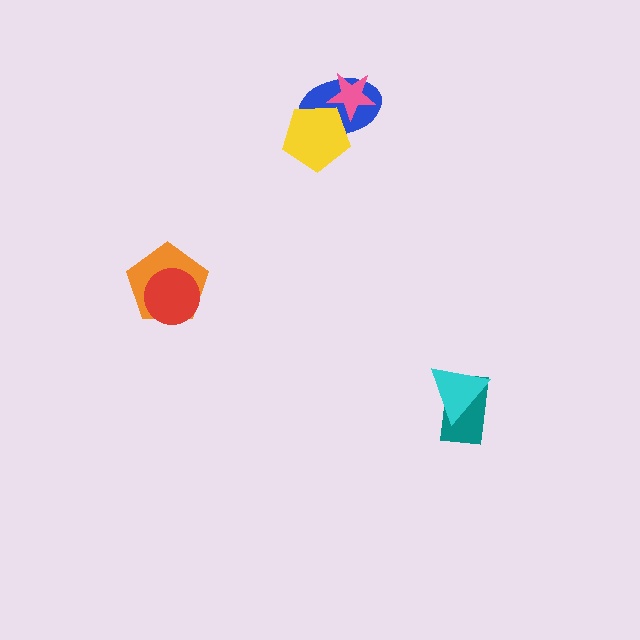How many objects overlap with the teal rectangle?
1 object overlaps with the teal rectangle.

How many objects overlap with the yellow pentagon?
2 objects overlap with the yellow pentagon.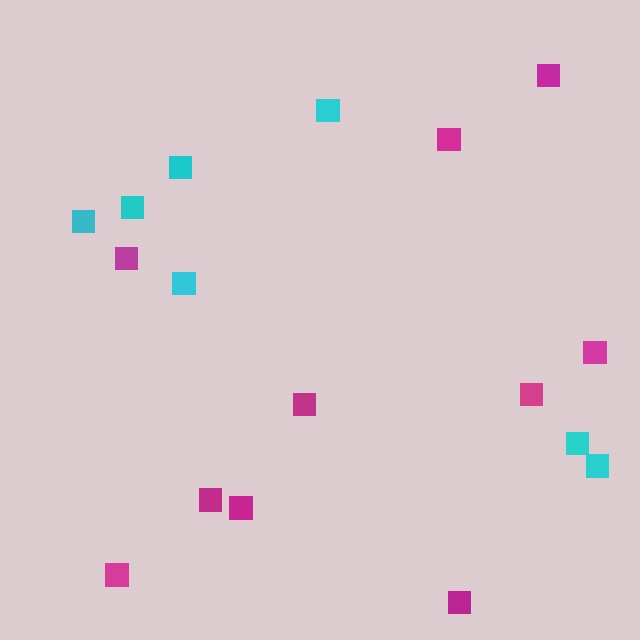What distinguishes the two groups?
There are 2 groups: one group of magenta squares (10) and one group of cyan squares (7).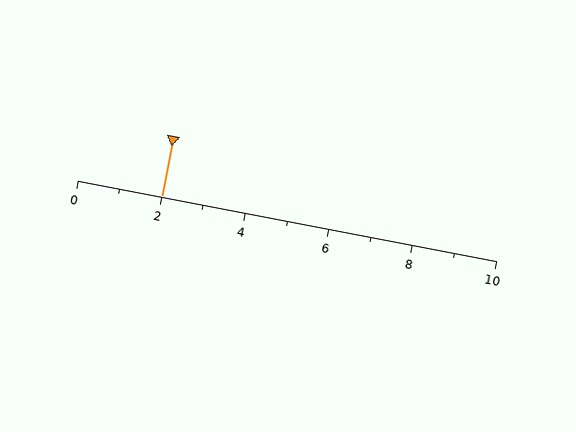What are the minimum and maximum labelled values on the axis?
The axis runs from 0 to 10.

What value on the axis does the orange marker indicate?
The marker indicates approximately 2.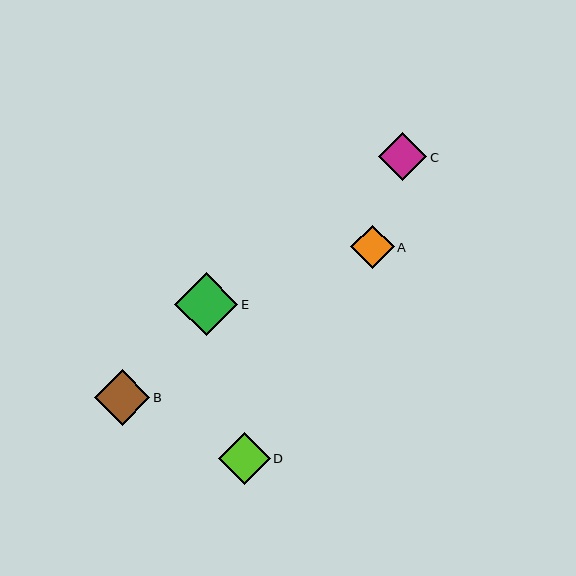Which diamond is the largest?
Diamond E is the largest with a size of approximately 64 pixels.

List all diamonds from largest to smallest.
From largest to smallest: E, B, D, C, A.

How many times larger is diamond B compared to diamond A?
Diamond B is approximately 1.3 times the size of diamond A.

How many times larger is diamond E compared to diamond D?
Diamond E is approximately 1.2 times the size of diamond D.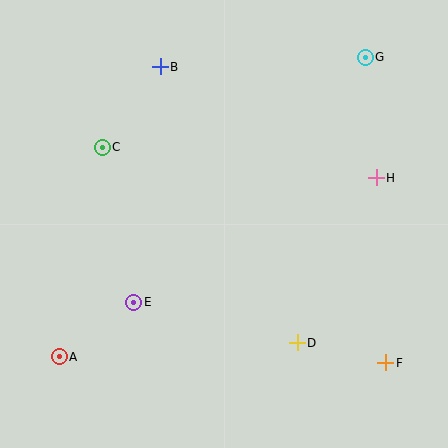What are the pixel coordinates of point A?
Point A is at (59, 357).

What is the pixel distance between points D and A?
The distance between D and A is 239 pixels.